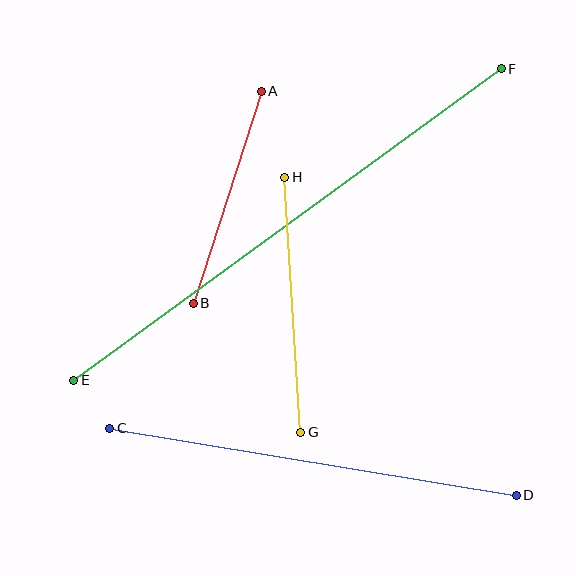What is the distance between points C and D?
The distance is approximately 412 pixels.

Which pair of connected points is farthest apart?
Points E and F are farthest apart.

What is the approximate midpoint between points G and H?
The midpoint is at approximately (293, 305) pixels.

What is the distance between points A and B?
The distance is approximately 222 pixels.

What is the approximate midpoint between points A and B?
The midpoint is at approximately (227, 197) pixels.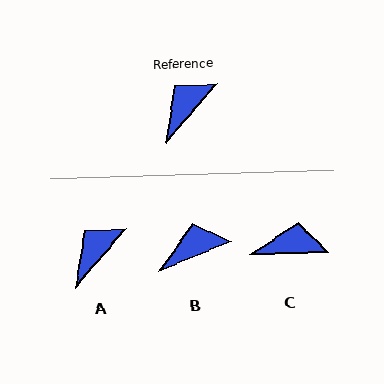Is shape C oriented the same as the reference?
No, it is off by about 47 degrees.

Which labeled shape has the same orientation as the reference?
A.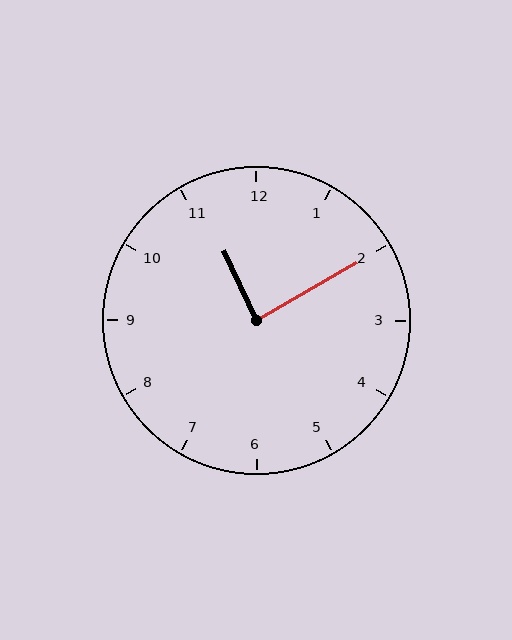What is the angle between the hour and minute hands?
Approximately 85 degrees.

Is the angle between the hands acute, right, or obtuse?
It is right.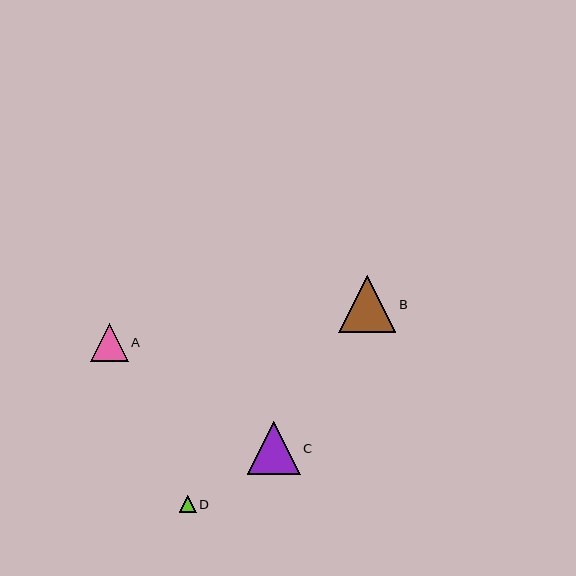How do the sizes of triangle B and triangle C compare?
Triangle B and triangle C are approximately the same size.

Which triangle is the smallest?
Triangle D is the smallest with a size of approximately 17 pixels.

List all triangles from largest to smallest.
From largest to smallest: B, C, A, D.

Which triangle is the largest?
Triangle B is the largest with a size of approximately 57 pixels.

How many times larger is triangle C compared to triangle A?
Triangle C is approximately 1.4 times the size of triangle A.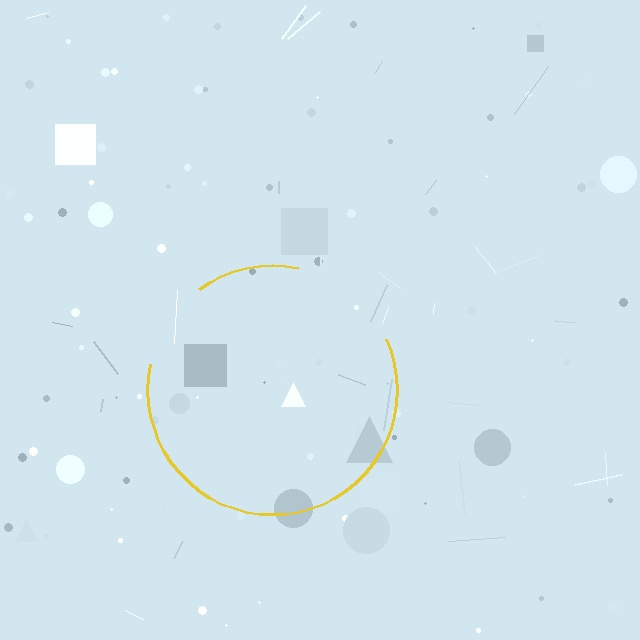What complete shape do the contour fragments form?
The contour fragments form a circle.